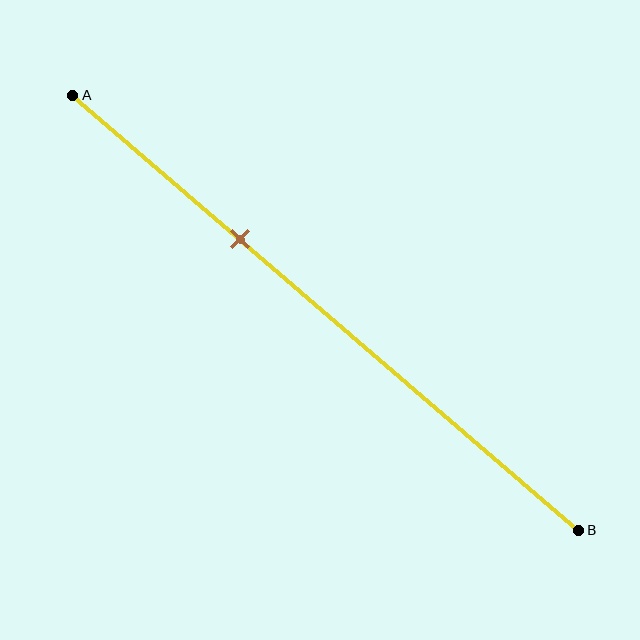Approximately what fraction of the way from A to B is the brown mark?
The brown mark is approximately 35% of the way from A to B.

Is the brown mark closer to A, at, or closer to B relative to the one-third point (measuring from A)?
The brown mark is approximately at the one-third point of segment AB.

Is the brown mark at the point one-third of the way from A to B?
Yes, the mark is approximately at the one-third point.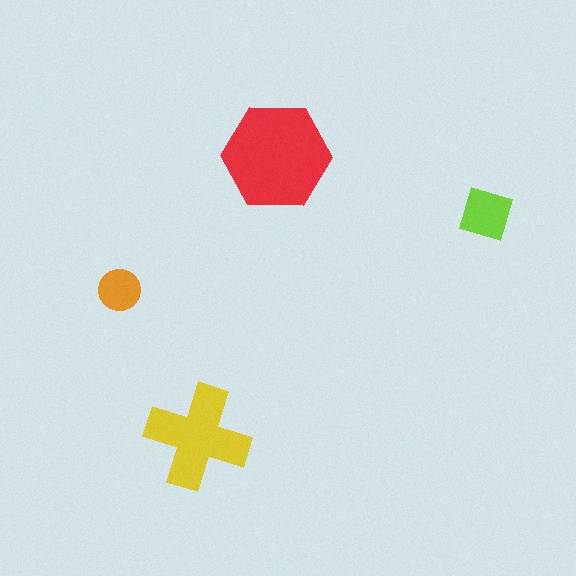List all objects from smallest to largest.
The orange circle, the lime diamond, the yellow cross, the red hexagon.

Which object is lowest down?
The yellow cross is bottommost.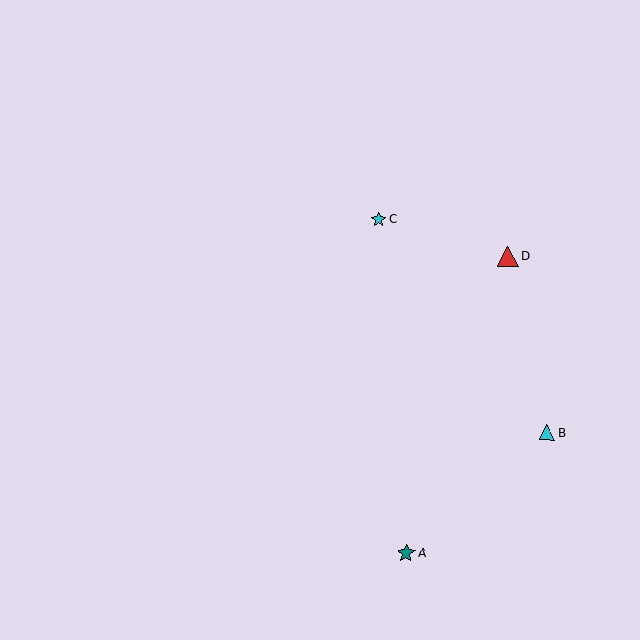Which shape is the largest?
The red triangle (labeled D) is the largest.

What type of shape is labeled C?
Shape C is a cyan star.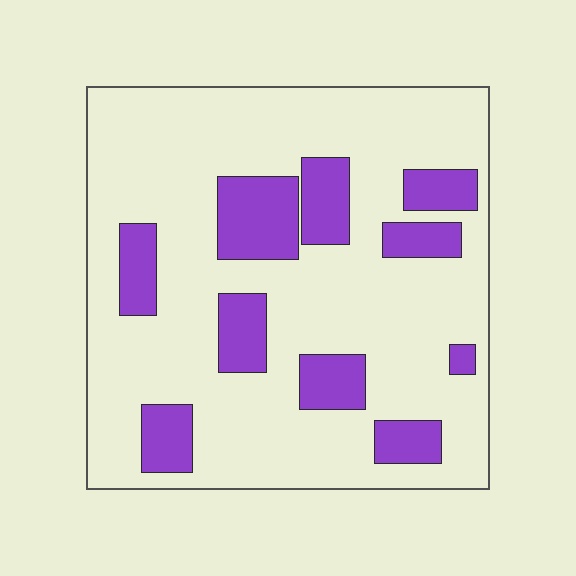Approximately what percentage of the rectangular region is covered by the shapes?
Approximately 20%.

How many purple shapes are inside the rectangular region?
10.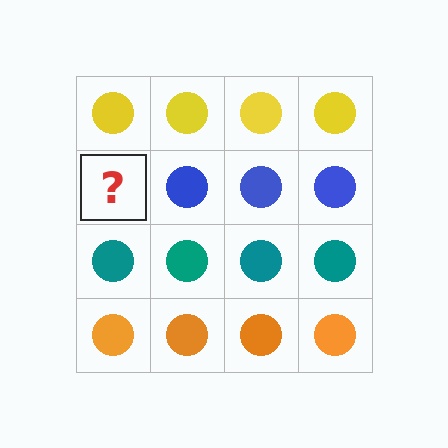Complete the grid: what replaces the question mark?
The question mark should be replaced with a blue circle.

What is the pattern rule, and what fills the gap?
The rule is that each row has a consistent color. The gap should be filled with a blue circle.